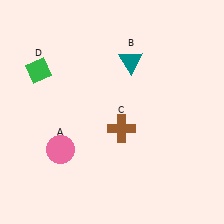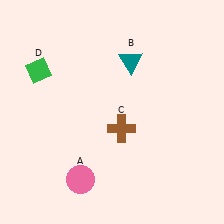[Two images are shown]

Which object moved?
The pink circle (A) moved down.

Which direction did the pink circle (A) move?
The pink circle (A) moved down.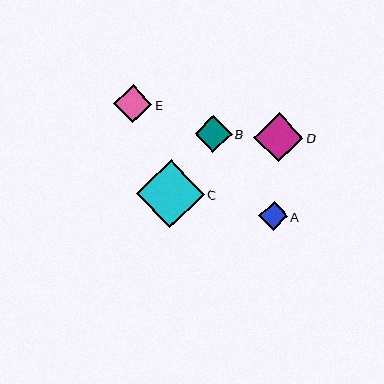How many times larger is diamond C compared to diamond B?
Diamond C is approximately 1.8 times the size of diamond B.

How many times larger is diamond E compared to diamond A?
Diamond E is approximately 1.3 times the size of diamond A.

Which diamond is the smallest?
Diamond A is the smallest with a size of approximately 29 pixels.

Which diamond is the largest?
Diamond C is the largest with a size of approximately 68 pixels.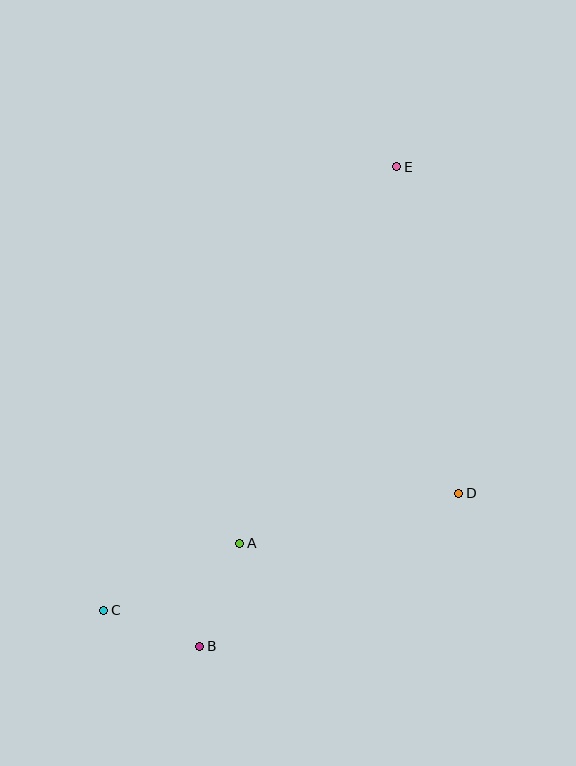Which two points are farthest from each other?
Points C and E are farthest from each other.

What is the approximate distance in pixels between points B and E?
The distance between B and E is approximately 518 pixels.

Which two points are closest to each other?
Points B and C are closest to each other.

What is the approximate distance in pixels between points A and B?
The distance between A and B is approximately 111 pixels.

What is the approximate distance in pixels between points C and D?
The distance between C and D is approximately 374 pixels.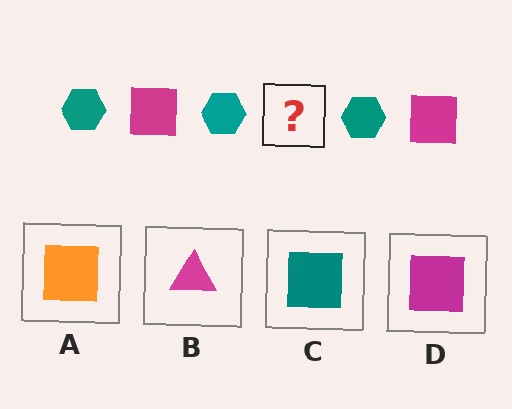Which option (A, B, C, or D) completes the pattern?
D.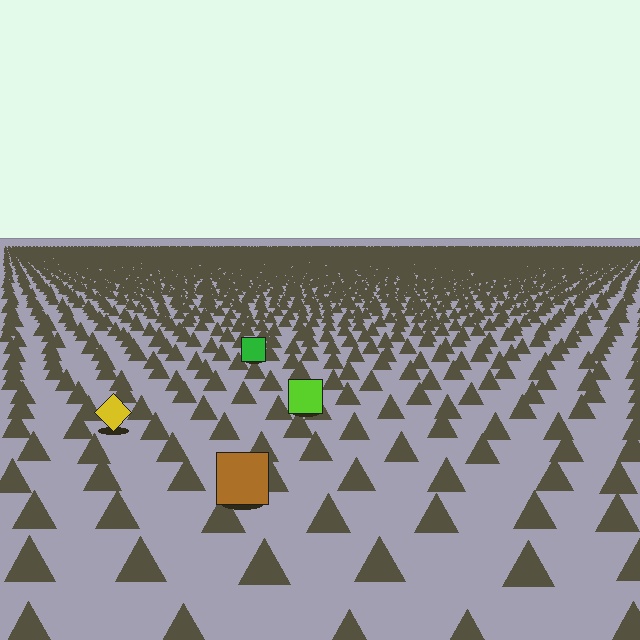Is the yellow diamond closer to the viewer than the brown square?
No. The brown square is closer — you can tell from the texture gradient: the ground texture is coarser near it.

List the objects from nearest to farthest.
From nearest to farthest: the brown square, the yellow diamond, the lime square, the green square.